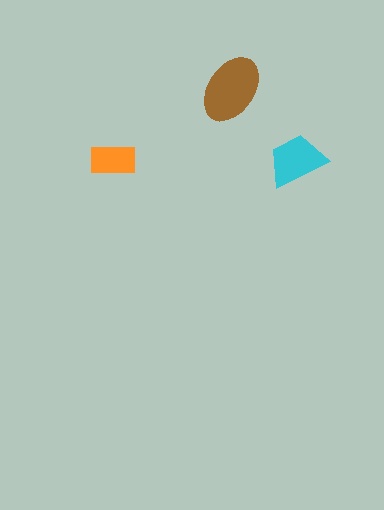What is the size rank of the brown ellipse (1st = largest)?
1st.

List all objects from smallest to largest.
The orange rectangle, the cyan trapezoid, the brown ellipse.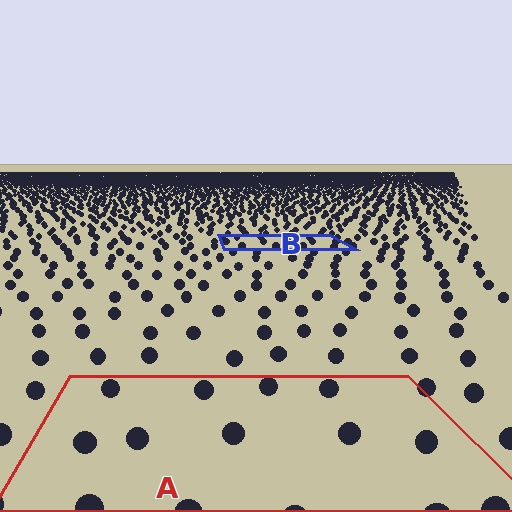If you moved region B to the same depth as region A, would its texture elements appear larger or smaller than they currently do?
They would appear larger. At a closer depth, the same texture elements are projected at a bigger on-screen size.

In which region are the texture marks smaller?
The texture marks are smaller in region B, because it is farther away.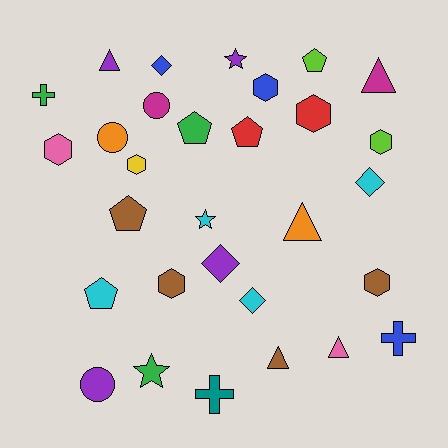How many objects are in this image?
There are 30 objects.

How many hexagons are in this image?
There are 7 hexagons.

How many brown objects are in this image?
There are 4 brown objects.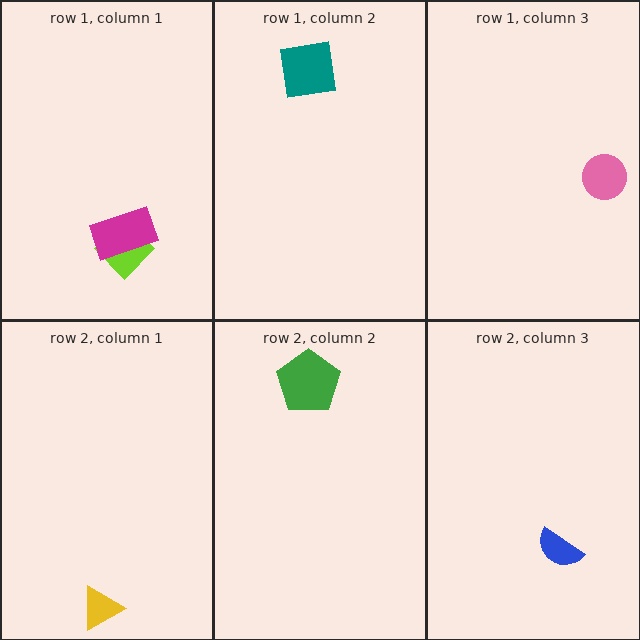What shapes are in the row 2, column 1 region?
The yellow triangle.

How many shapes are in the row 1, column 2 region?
1.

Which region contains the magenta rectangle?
The row 1, column 1 region.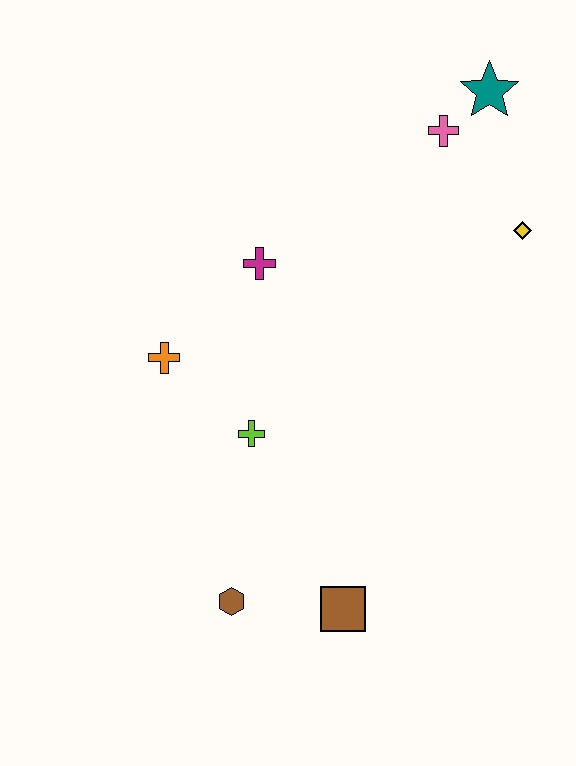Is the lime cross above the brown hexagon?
Yes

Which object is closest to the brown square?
The brown hexagon is closest to the brown square.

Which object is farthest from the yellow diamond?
The brown hexagon is farthest from the yellow diamond.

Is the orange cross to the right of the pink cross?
No